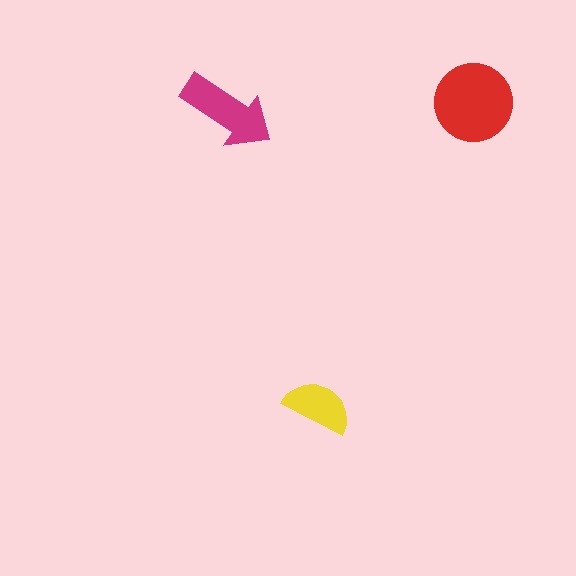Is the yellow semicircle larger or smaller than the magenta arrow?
Smaller.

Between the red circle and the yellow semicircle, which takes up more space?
The red circle.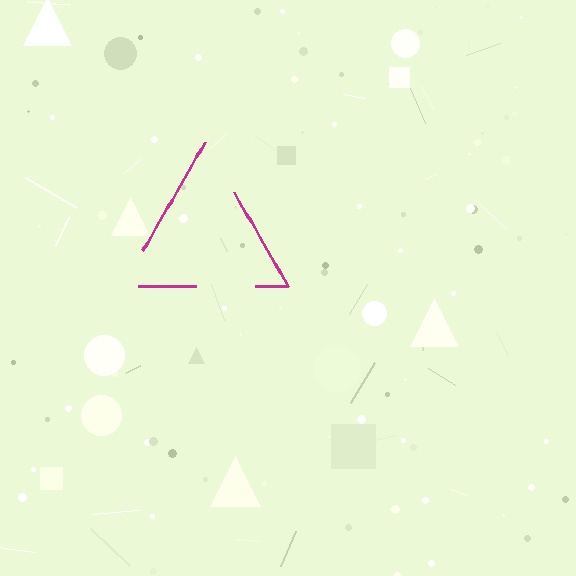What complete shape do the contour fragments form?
The contour fragments form a triangle.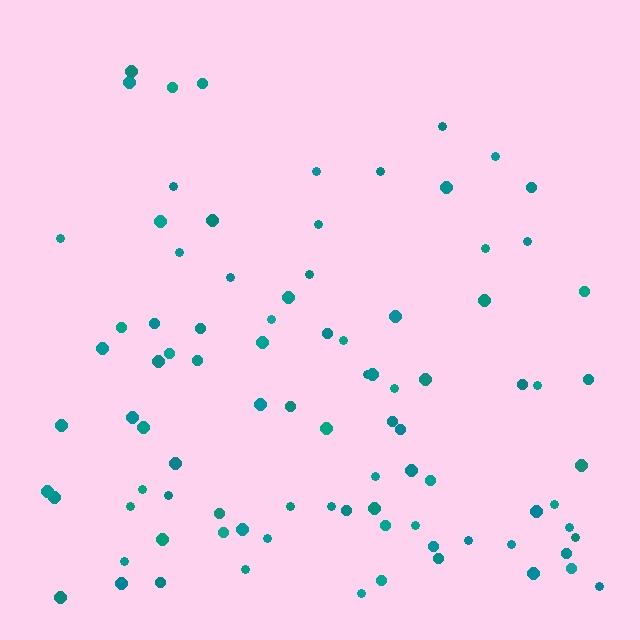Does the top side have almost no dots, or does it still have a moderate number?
Still a moderate number, just noticeably fewer than the bottom.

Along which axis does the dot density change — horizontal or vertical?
Vertical.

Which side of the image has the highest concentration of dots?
The bottom.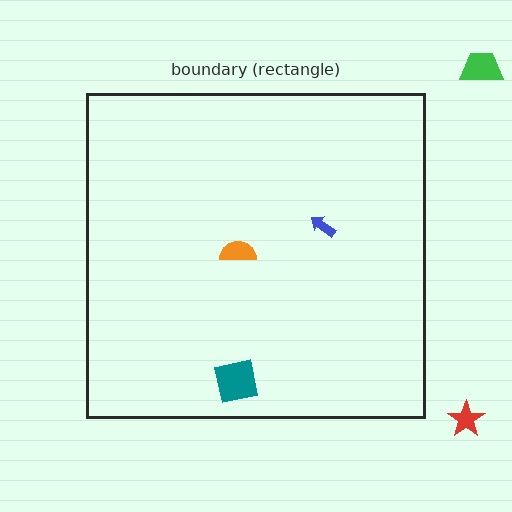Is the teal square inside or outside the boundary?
Inside.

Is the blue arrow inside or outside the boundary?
Inside.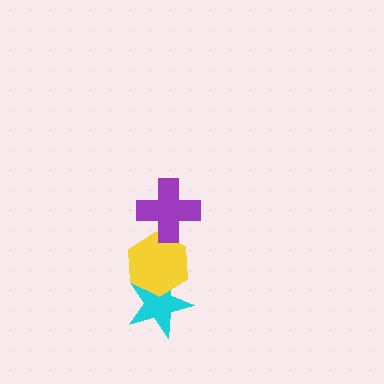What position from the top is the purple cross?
The purple cross is 1st from the top.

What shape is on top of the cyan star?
The yellow hexagon is on top of the cyan star.